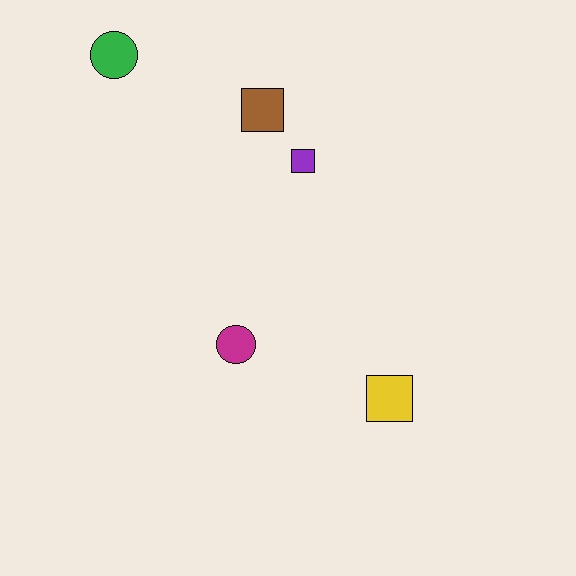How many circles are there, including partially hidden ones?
There are 2 circles.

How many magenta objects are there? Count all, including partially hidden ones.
There is 1 magenta object.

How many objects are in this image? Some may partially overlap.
There are 5 objects.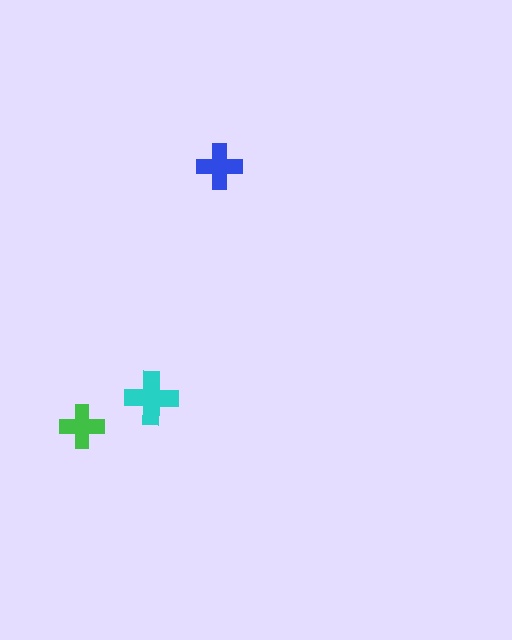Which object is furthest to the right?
The blue cross is rightmost.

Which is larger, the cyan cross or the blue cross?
The cyan one.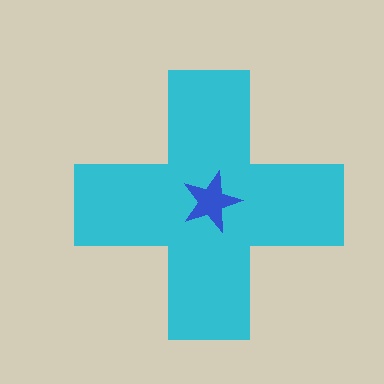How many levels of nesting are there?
2.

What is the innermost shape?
The blue star.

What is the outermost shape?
The cyan cross.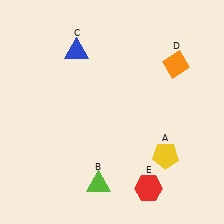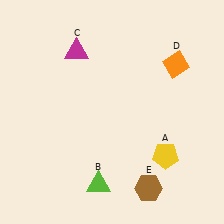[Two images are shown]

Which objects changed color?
C changed from blue to magenta. E changed from red to brown.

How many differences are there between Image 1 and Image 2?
There are 2 differences between the two images.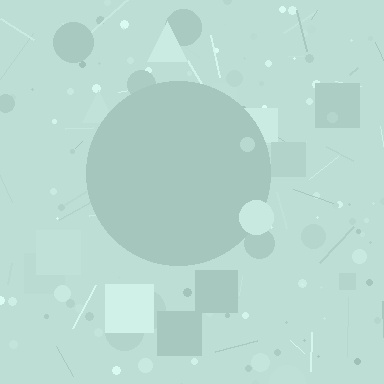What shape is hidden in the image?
A circle is hidden in the image.